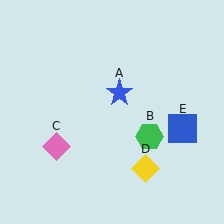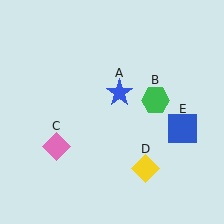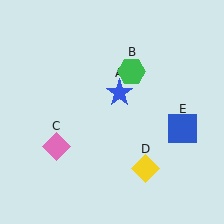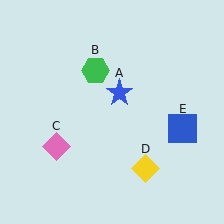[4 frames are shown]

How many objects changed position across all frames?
1 object changed position: green hexagon (object B).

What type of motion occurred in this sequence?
The green hexagon (object B) rotated counterclockwise around the center of the scene.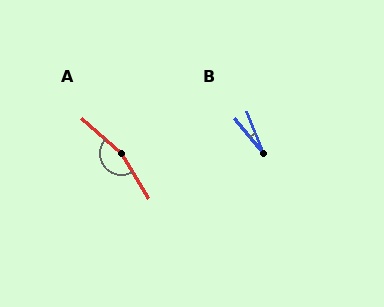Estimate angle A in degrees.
Approximately 163 degrees.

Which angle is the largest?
A, at approximately 163 degrees.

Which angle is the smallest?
B, at approximately 18 degrees.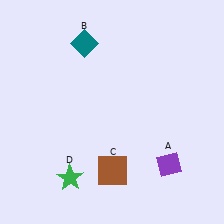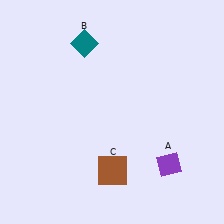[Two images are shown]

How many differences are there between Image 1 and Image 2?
There is 1 difference between the two images.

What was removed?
The green star (D) was removed in Image 2.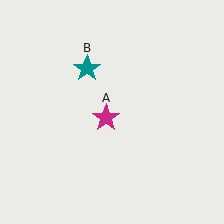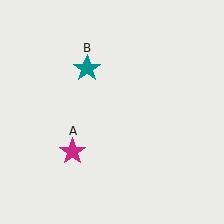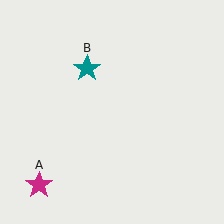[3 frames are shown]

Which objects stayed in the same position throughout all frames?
Teal star (object B) remained stationary.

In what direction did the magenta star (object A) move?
The magenta star (object A) moved down and to the left.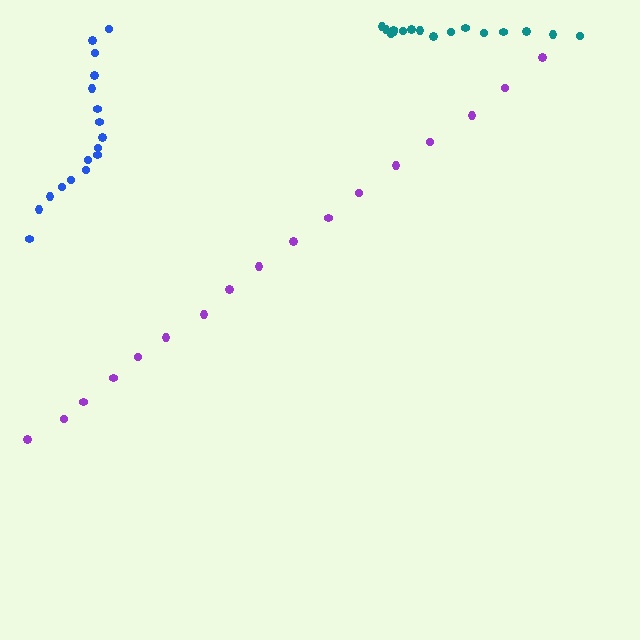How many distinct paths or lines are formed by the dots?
There are 3 distinct paths.